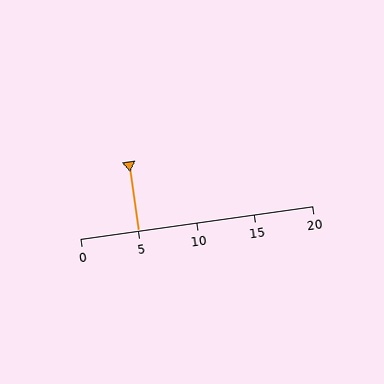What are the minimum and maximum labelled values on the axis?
The axis runs from 0 to 20.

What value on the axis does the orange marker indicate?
The marker indicates approximately 5.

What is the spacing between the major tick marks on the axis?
The major ticks are spaced 5 apart.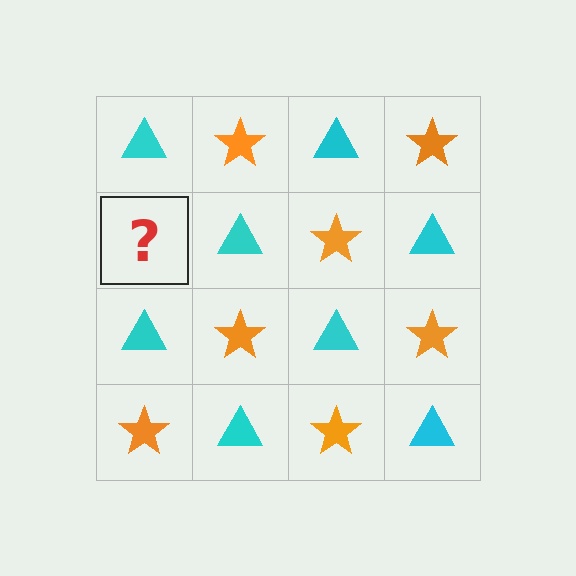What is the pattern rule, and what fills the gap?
The rule is that it alternates cyan triangle and orange star in a checkerboard pattern. The gap should be filled with an orange star.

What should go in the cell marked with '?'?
The missing cell should contain an orange star.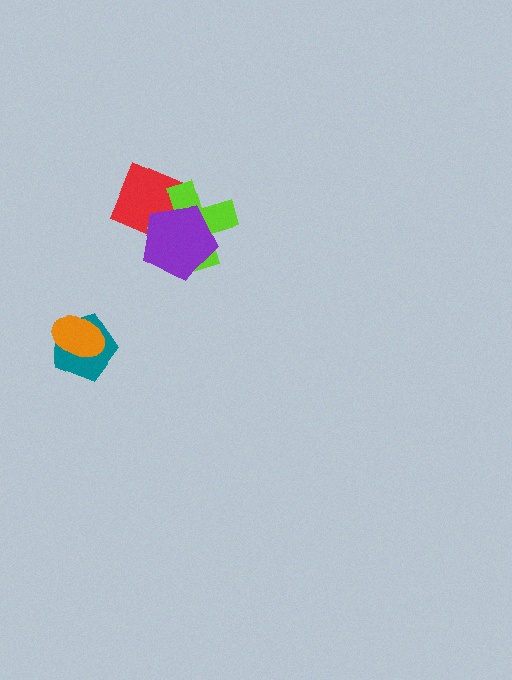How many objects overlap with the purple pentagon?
2 objects overlap with the purple pentagon.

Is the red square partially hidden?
Yes, it is partially covered by another shape.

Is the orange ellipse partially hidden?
No, no other shape covers it.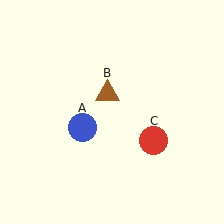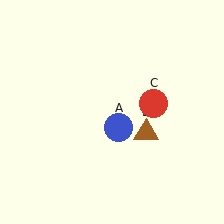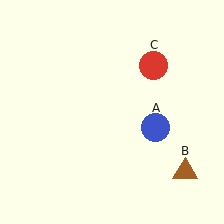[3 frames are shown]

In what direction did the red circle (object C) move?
The red circle (object C) moved up.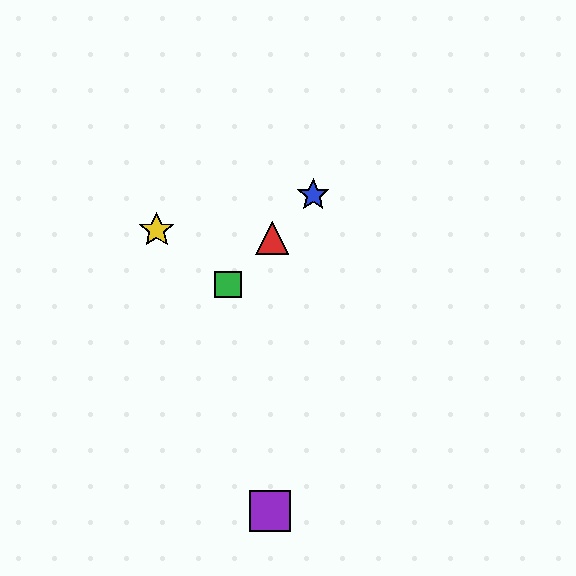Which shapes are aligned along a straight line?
The red triangle, the blue star, the green square are aligned along a straight line.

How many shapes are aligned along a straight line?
3 shapes (the red triangle, the blue star, the green square) are aligned along a straight line.